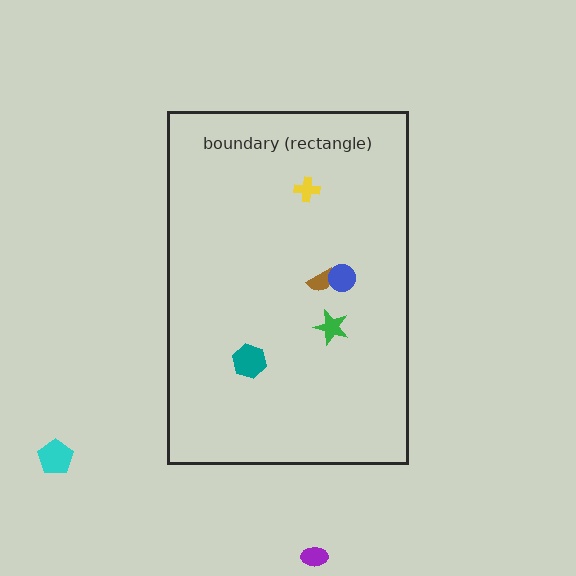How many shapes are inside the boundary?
5 inside, 2 outside.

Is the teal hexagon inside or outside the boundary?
Inside.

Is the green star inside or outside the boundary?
Inside.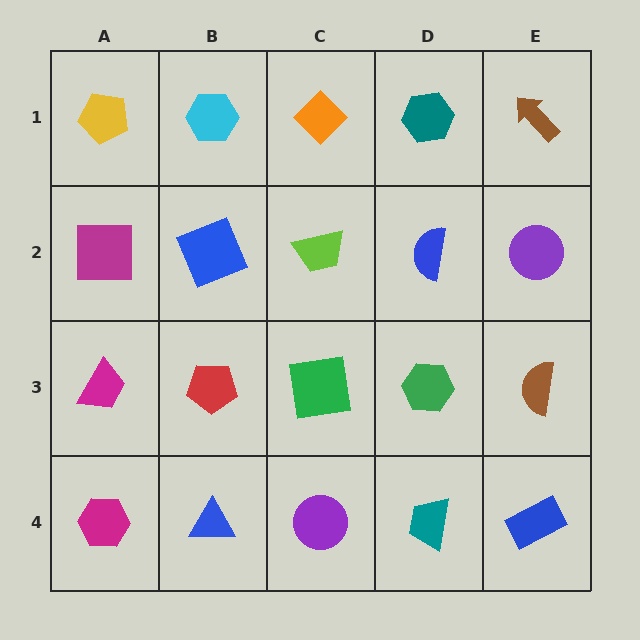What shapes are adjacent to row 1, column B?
A blue square (row 2, column B), a yellow pentagon (row 1, column A), an orange diamond (row 1, column C).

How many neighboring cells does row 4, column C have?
3.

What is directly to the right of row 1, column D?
A brown arrow.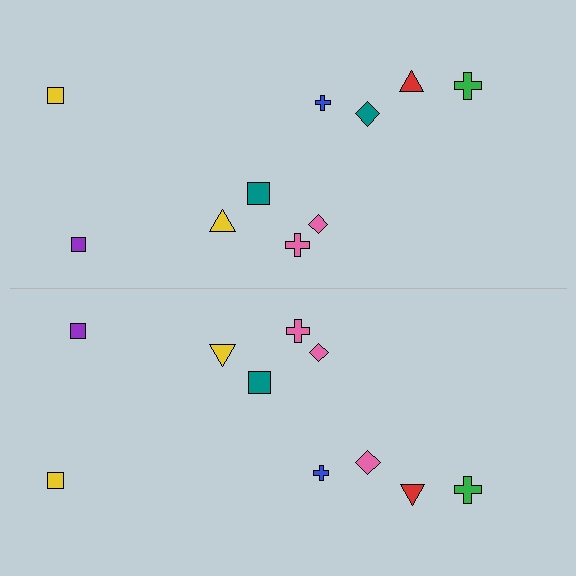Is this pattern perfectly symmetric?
No, the pattern is not perfectly symmetric. The pink diamond on the bottom side breaks the symmetry — its mirror counterpart is teal.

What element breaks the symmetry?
The pink diamond on the bottom side breaks the symmetry — its mirror counterpart is teal.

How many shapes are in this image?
There are 20 shapes in this image.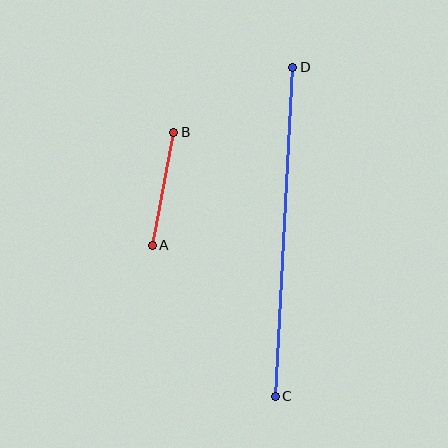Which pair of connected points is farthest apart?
Points C and D are farthest apart.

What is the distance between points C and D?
The distance is approximately 329 pixels.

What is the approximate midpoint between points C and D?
The midpoint is at approximately (284, 232) pixels.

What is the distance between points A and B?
The distance is approximately 115 pixels.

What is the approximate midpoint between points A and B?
The midpoint is at approximately (163, 189) pixels.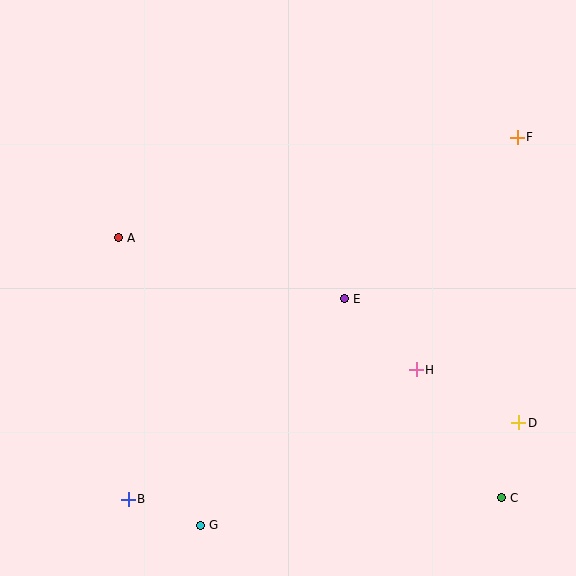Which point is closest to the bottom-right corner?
Point C is closest to the bottom-right corner.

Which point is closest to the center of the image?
Point E at (344, 299) is closest to the center.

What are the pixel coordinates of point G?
Point G is at (200, 525).